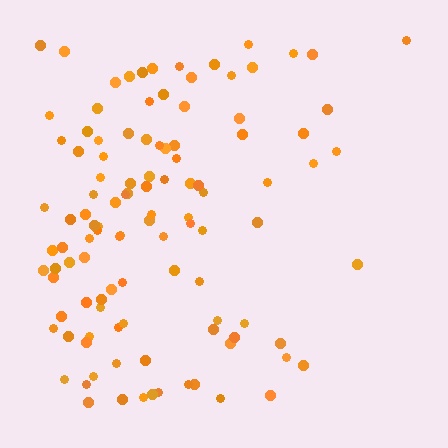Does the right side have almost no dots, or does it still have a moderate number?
Still a moderate number, just noticeably fewer than the left.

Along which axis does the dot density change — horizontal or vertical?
Horizontal.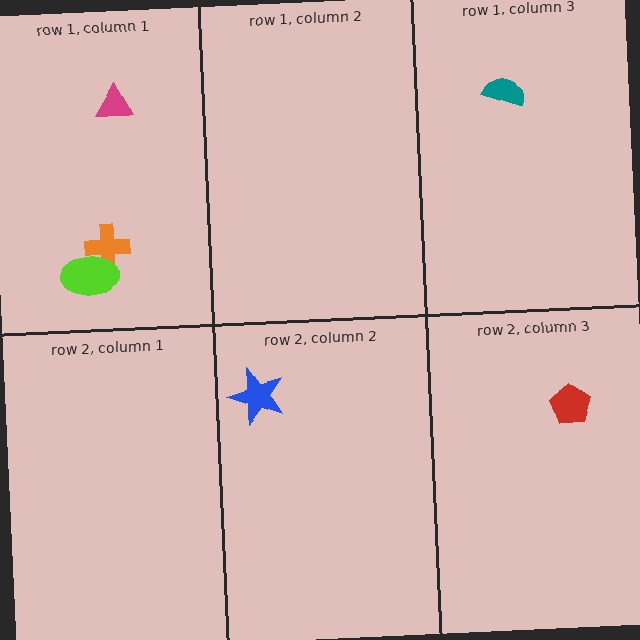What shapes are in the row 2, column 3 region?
The red pentagon.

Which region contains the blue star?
The row 2, column 2 region.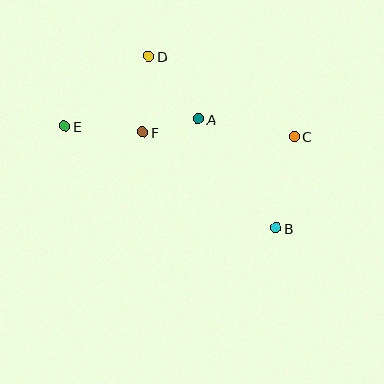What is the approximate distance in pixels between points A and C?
The distance between A and C is approximately 98 pixels.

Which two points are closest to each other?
Points A and F are closest to each other.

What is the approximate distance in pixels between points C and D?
The distance between C and D is approximately 166 pixels.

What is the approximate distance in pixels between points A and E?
The distance between A and E is approximately 134 pixels.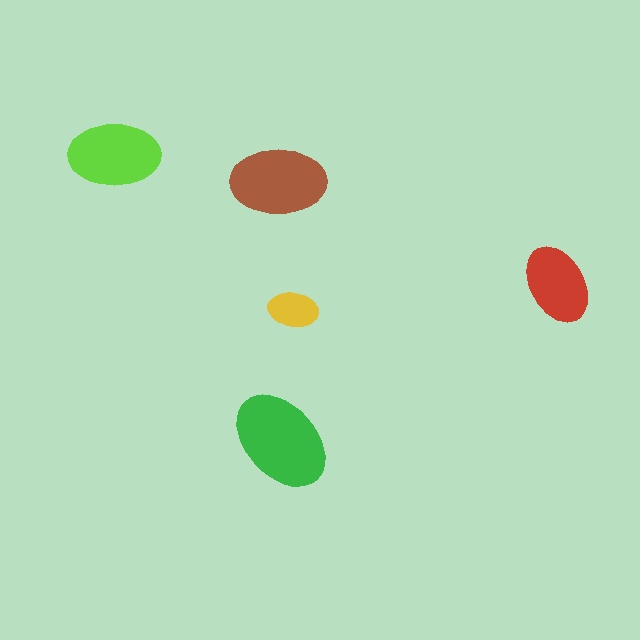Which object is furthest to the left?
The lime ellipse is leftmost.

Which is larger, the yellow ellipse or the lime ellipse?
The lime one.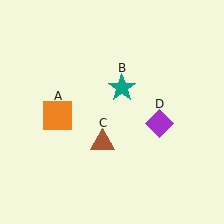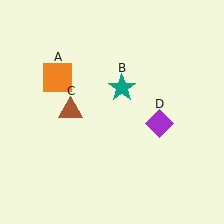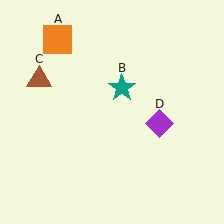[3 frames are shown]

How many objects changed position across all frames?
2 objects changed position: orange square (object A), brown triangle (object C).